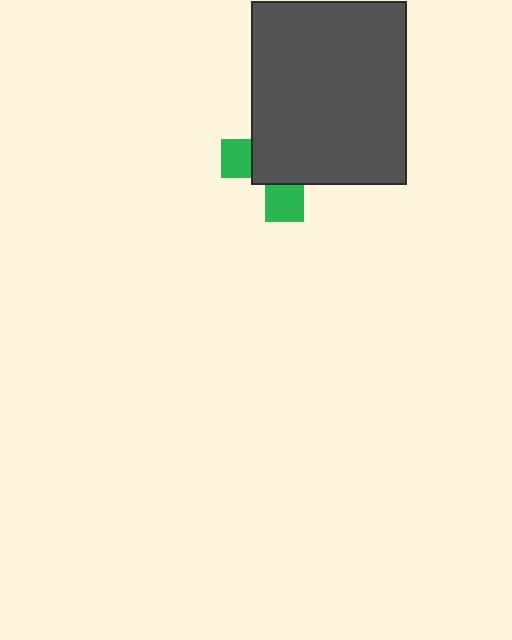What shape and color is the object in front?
The object in front is a dark gray rectangle.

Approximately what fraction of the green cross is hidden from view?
Roughly 69% of the green cross is hidden behind the dark gray rectangle.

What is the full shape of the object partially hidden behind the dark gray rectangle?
The partially hidden object is a green cross.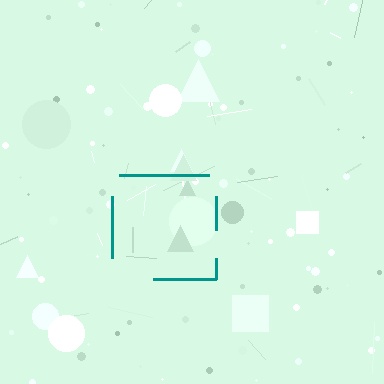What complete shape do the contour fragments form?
The contour fragments form a square.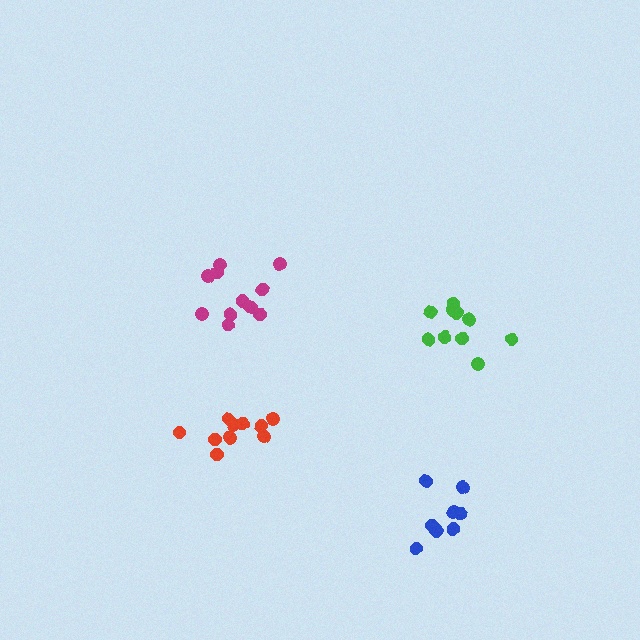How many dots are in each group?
Group 1: 11 dots, Group 2: 9 dots, Group 3: 10 dots, Group 4: 10 dots (40 total).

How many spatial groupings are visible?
There are 4 spatial groupings.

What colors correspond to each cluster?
The clusters are colored: magenta, blue, green, red.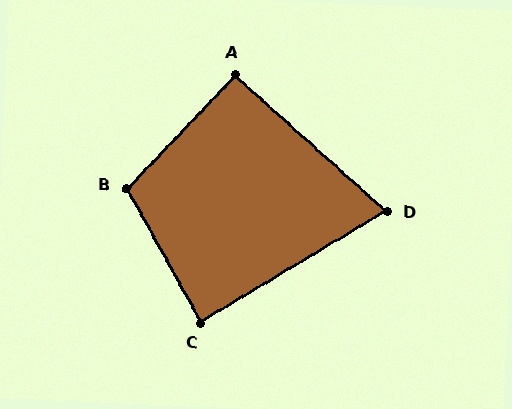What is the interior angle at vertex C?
Approximately 88 degrees (approximately right).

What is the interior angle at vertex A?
Approximately 92 degrees (approximately right).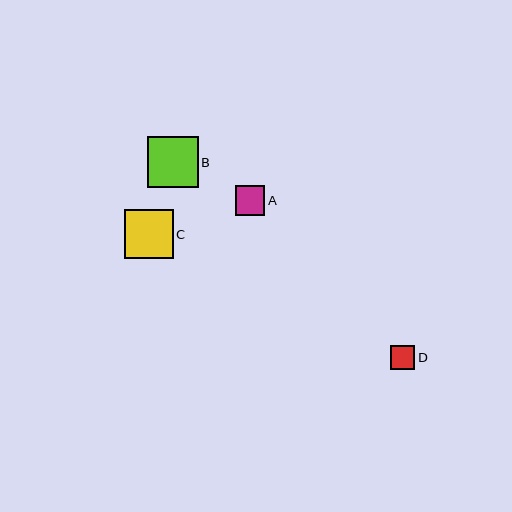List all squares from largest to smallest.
From largest to smallest: B, C, A, D.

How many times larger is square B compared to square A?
Square B is approximately 1.7 times the size of square A.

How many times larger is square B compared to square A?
Square B is approximately 1.7 times the size of square A.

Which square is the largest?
Square B is the largest with a size of approximately 51 pixels.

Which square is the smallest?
Square D is the smallest with a size of approximately 24 pixels.